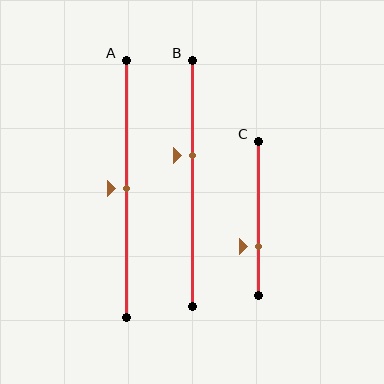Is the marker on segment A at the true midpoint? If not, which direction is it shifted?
Yes, the marker on segment A is at the true midpoint.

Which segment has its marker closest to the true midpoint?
Segment A has its marker closest to the true midpoint.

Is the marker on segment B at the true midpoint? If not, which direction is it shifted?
No, the marker on segment B is shifted upward by about 11% of the segment length.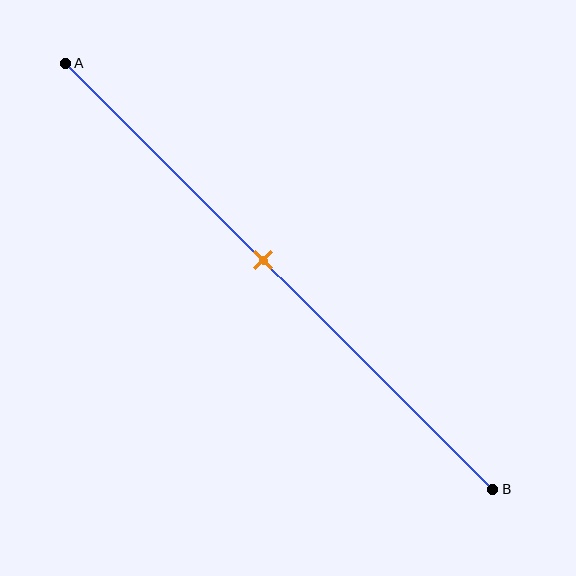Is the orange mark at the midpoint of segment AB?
No, the mark is at about 45% from A, not at the 50% midpoint.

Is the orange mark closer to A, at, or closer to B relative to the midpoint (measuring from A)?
The orange mark is closer to point A than the midpoint of segment AB.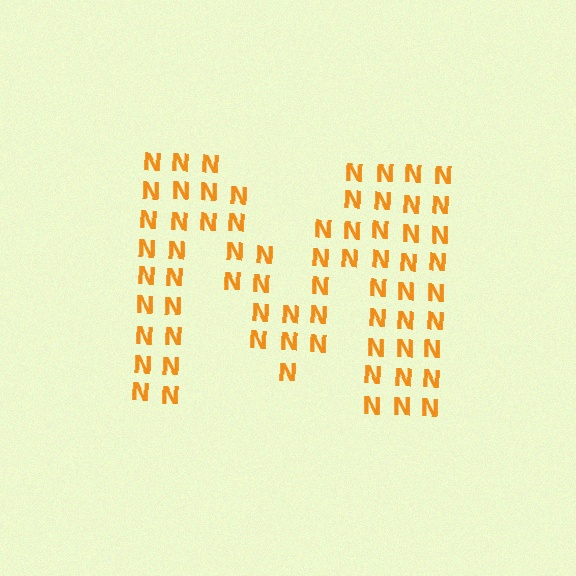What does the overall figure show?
The overall figure shows the letter M.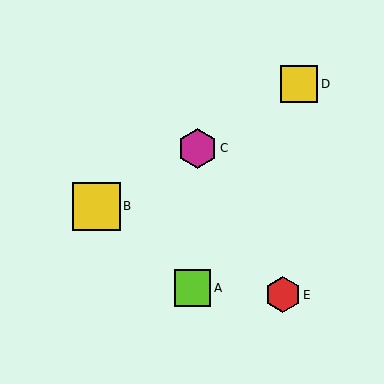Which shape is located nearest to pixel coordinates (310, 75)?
The yellow square (labeled D) at (299, 84) is nearest to that location.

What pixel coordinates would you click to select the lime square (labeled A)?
Click at (192, 288) to select the lime square A.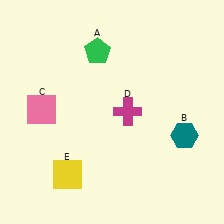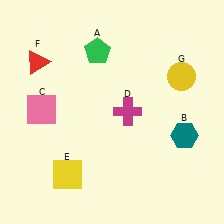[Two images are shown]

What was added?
A red triangle (F), a yellow circle (G) were added in Image 2.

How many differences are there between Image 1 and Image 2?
There are 2 differences between the two images.